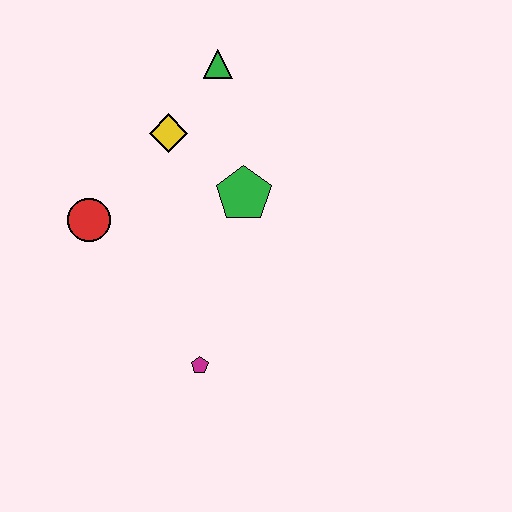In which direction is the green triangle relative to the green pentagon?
The green triangle is above the green pentagon.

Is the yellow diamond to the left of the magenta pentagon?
Yes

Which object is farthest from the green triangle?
The magenta pentagon is farthest from the green triangle.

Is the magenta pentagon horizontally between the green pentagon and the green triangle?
No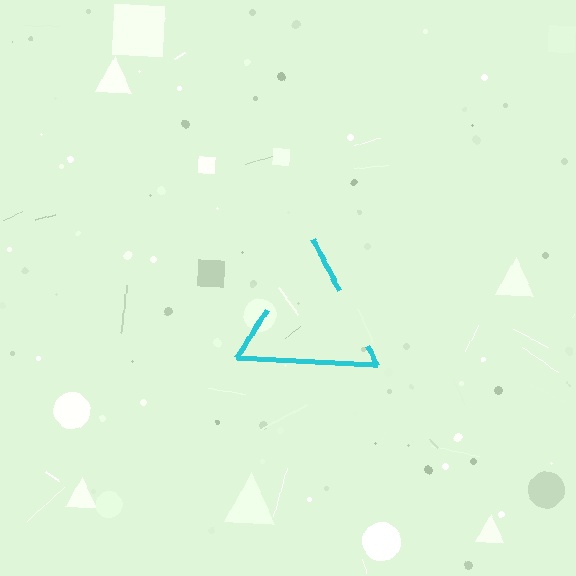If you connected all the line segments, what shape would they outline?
They would outline a triangle.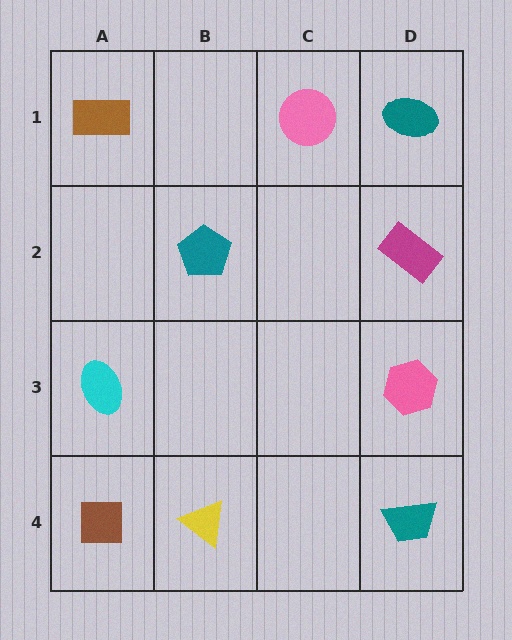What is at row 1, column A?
A brown rectangle.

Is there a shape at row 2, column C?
No, that cell is empty.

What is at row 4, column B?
A yellow triangle.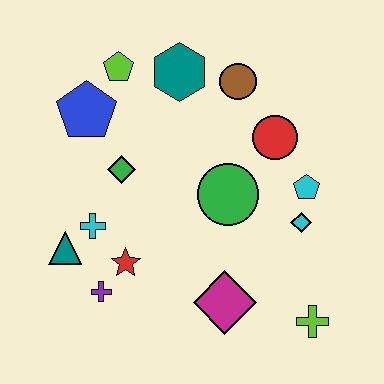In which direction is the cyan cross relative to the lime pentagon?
The cyan cross is below the lime pentagon.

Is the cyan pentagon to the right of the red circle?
Yes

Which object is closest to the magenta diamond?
The lime cross is closest to the magenta diamond.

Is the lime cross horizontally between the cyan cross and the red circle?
No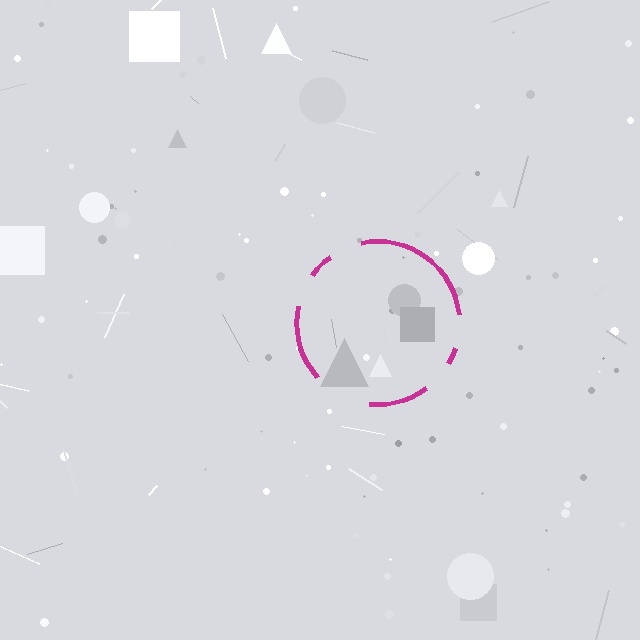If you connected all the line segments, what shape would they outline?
They would outline a circle.